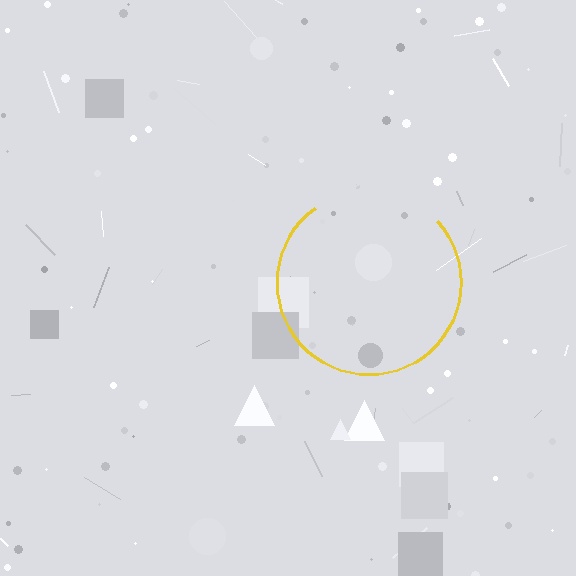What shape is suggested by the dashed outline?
The dashed outline suggests a circle.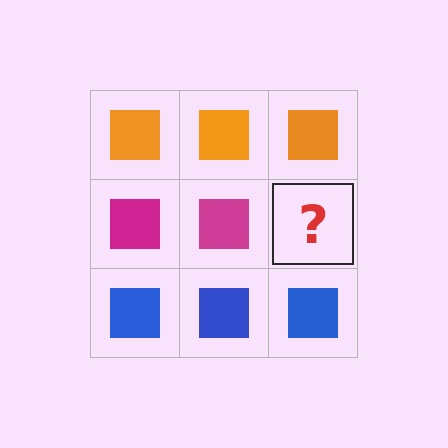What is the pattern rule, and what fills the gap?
The rule is that each row has a consistent color. The gap should be filled with a magenta square.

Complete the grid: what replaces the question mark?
The question mark should be replaced with a magenta square.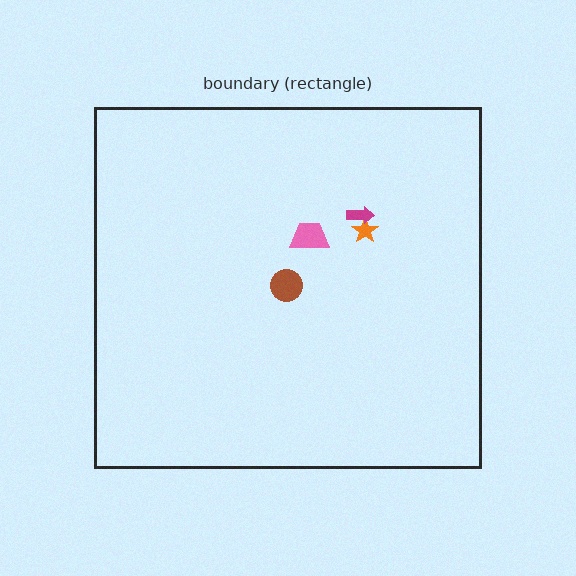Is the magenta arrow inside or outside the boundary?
Inside.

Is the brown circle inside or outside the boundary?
Inside.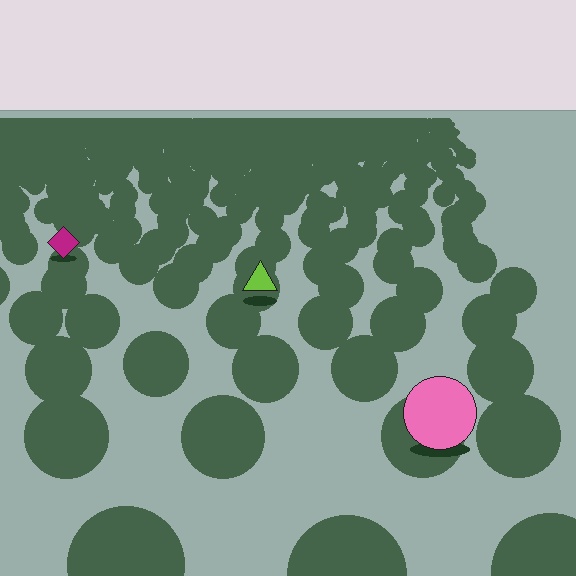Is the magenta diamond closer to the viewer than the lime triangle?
No. The lime triangle is closer — you can tell from the texture gradient: the ground texture is coarser near it.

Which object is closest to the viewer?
The pink circle is closest. The texture marks near it are larger and more spread out.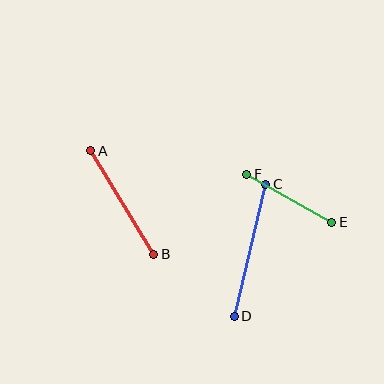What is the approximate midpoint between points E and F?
The midpoint is at approximately (289, 198) pixels.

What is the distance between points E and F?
The distance is approximately 97 pixels.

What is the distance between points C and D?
The distance is approximately 135 pixels.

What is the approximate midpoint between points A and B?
The midpoint is at approximately (122, 202) pixels.